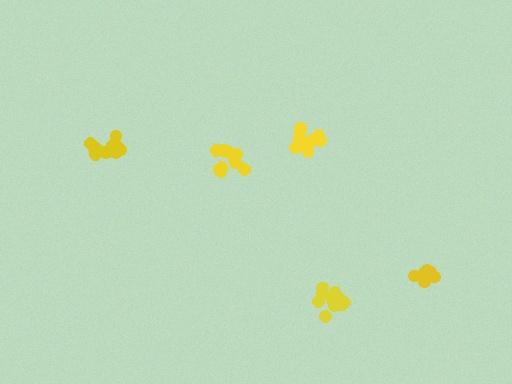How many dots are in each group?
Group 1: 11 dots, Group 2: 12 dots, Group 3: 13 dots, Group 4: 10 dots, Group 5: 7 dots (53 total).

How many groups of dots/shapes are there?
There are 5 groups.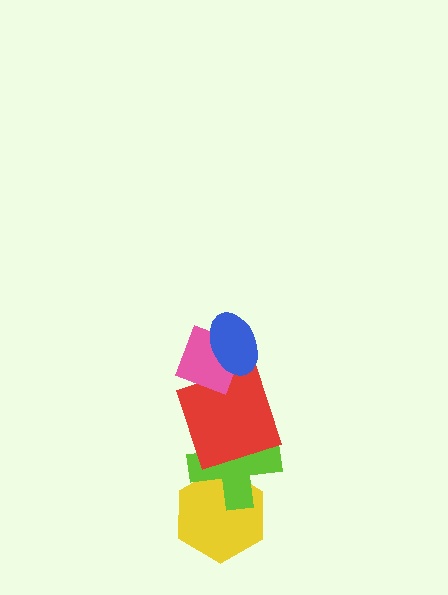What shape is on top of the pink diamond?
The blue ellipse is on top of the pink diamond.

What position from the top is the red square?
The red square is 3rd from the top.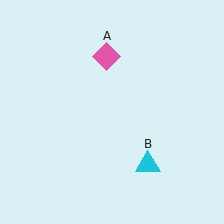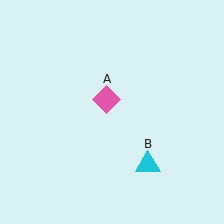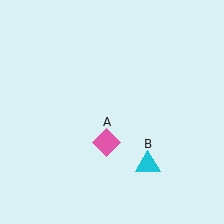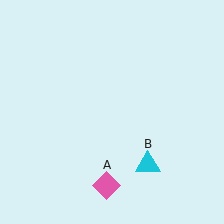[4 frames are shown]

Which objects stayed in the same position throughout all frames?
Cyan triangle (object B) remained stationary.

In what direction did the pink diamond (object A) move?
The pink diamond (object A) moved down.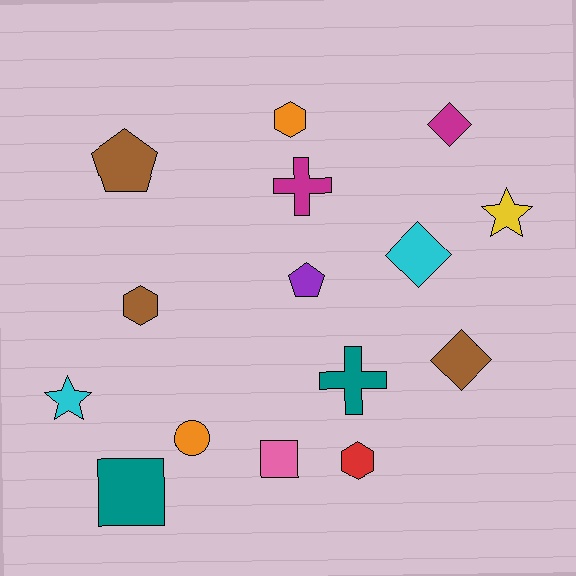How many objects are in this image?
There are 15 objects.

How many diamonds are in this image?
There are 3 diamonds.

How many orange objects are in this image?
There are 2 orange objects.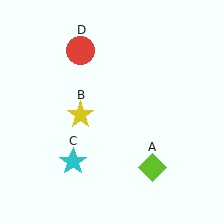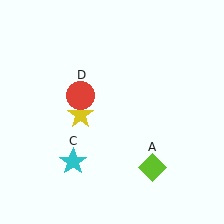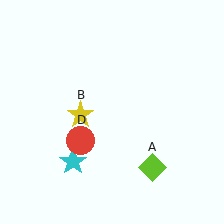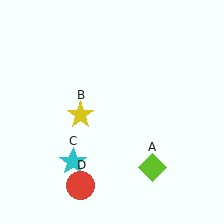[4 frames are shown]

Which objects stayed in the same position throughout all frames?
Lime diamond (object A) and yellow star (object B) and cyan star (object C) remained stationary.